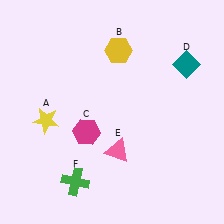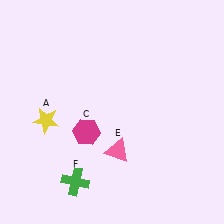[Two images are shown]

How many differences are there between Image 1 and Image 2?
There are 2 differences between the two images.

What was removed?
The yellow hexagon (B), the teal diamond (D) were removed in Image 2.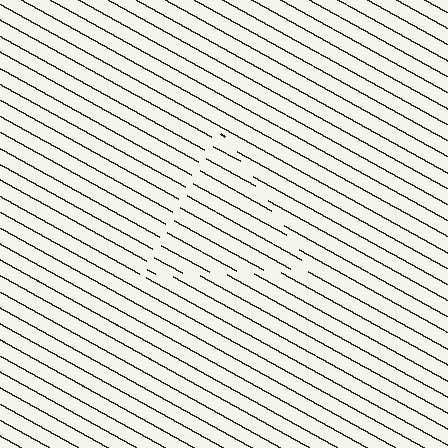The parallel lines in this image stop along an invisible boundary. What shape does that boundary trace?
An illusory triangle. The interior of the shape contains the same grating, shifted by half a period — the contour is defined by the phase discontinuity where line-ends from the inner and outer gratings abut.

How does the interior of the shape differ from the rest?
The interior of the shape contains the same grating, shifted by half a period — the contour is defined by the phase discontinuity where line-ends from the inner and outer gratings abut.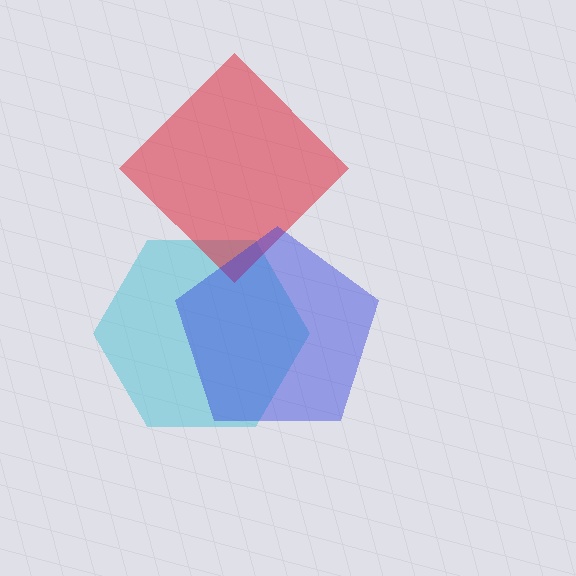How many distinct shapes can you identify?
There are 3 distinct shapes: a cyan hexagon, a red diamond, a blue pentagon.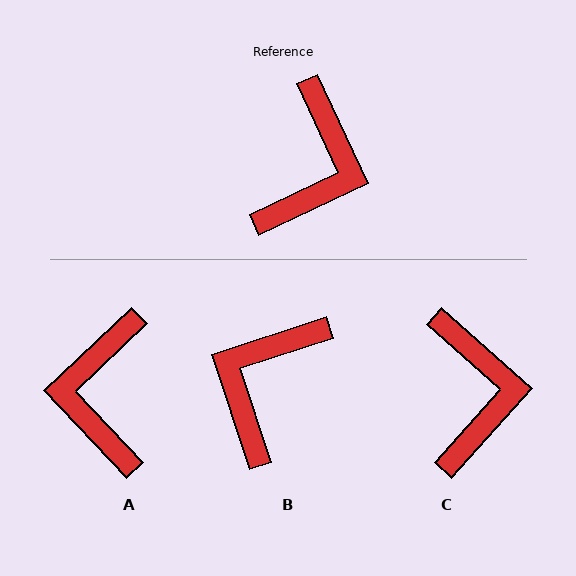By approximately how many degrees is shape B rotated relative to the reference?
Approximately 173 degrees counter-clockwise.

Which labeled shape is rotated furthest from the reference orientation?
B, about 173 degrees away.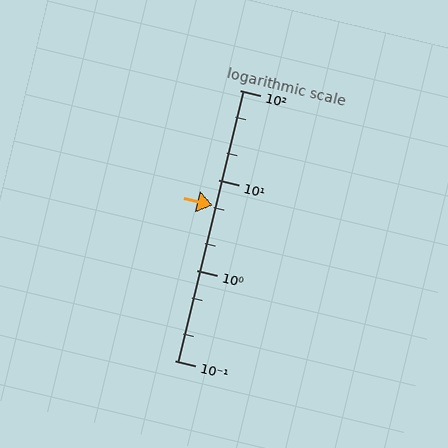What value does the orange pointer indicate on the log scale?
The pointer indicates approximately 5.3.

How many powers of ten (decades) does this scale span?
The scale spans 3 decades, from 0.1 to 100.